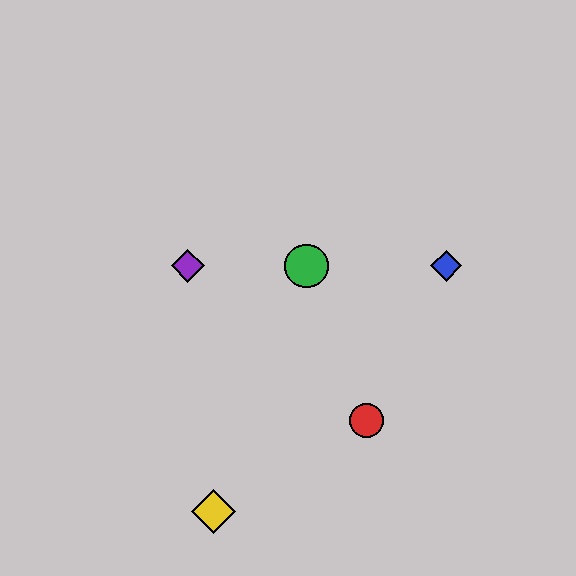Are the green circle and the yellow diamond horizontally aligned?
No, the green circle is at y≈266 and the yellow diamond is at y≈512.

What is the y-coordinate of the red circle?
The red circle is at y≈420.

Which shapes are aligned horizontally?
The blue diamond, the green circle, the purple diamond are aligned horizontally.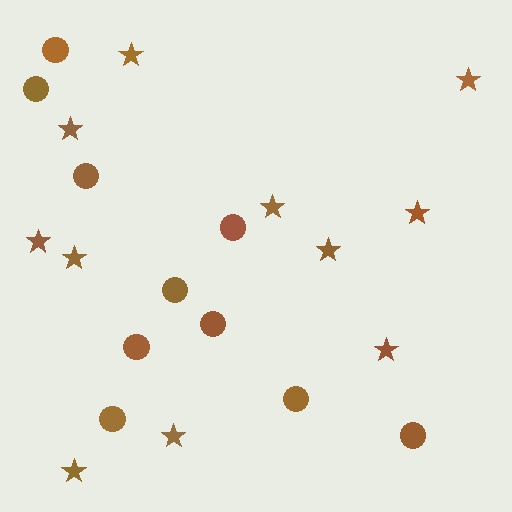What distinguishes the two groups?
There are 2 groups: one group of circles (10) and one group of stars (11).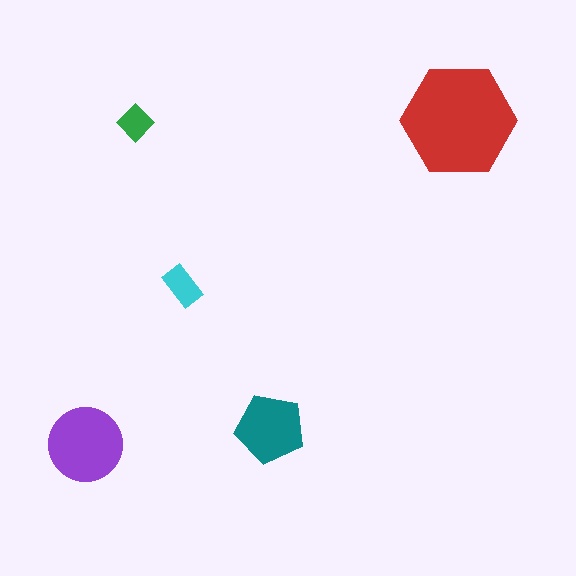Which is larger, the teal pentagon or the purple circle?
The purple circle.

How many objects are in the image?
There are 5 objects in the image.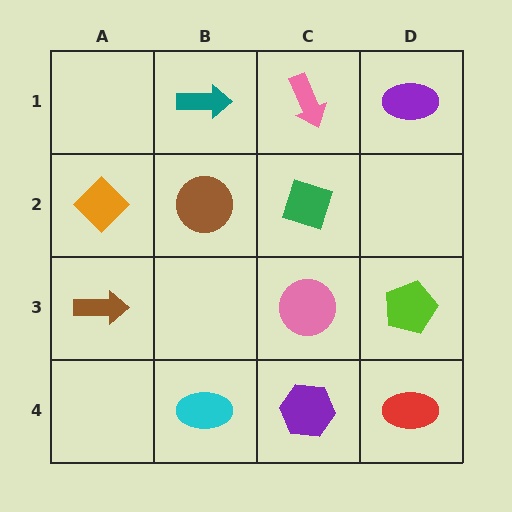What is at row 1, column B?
A teal arrow.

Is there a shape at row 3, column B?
No, that cell is empty.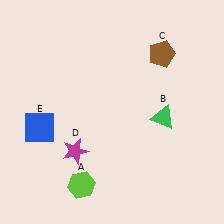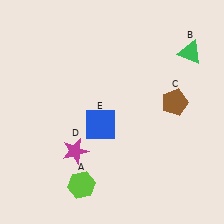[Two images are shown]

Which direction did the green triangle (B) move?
The green triangle (B) moved up.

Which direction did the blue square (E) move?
The blue square (E) moved right.